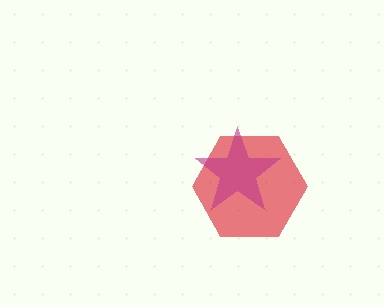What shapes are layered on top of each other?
The layered shapes are: a red hexagon, a magenta star.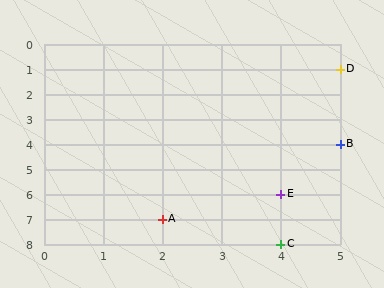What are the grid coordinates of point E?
Point E is at grid coordinates (4, 6).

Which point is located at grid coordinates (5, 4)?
Point B is at (5, 4).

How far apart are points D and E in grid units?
Points D and E are 1 column and 5 rows apart (about 5.1 grid units diagonally).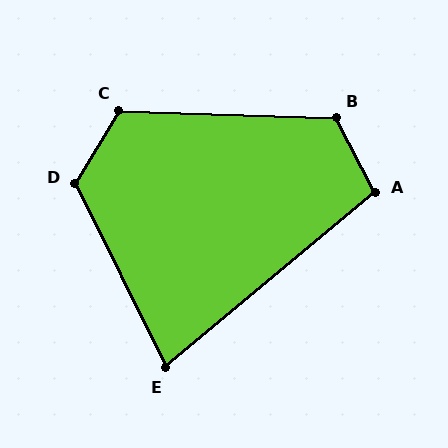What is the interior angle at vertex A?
Approximately 102 degrees (obtuse).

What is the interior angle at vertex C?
Approximately 119 degrees (obtuse).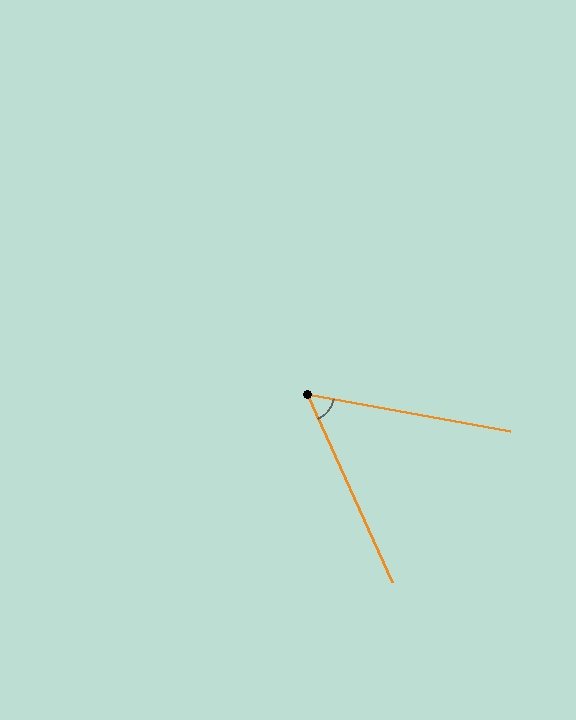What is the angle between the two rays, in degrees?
Approximately 55 degrees.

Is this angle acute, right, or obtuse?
It is acute.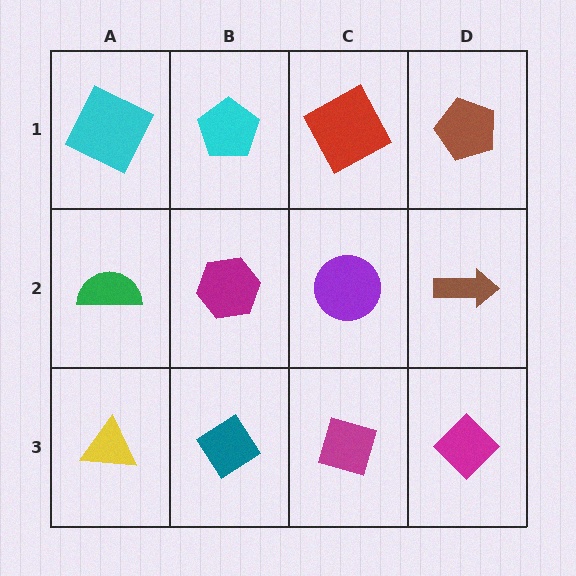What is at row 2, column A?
A green semicircle.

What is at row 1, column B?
A cyan pentagon.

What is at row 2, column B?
A magenta hexagon.